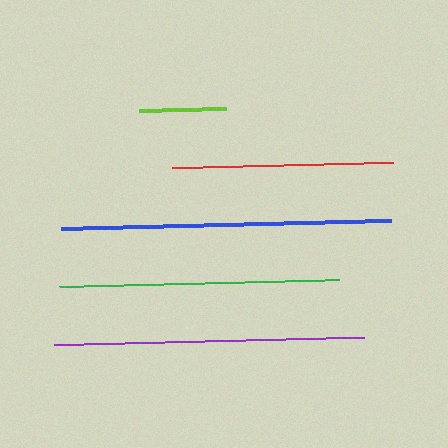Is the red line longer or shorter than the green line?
The green line is longer than the red line.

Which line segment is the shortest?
The lime line is the shortest at approximately 86 pixels.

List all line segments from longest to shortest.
From longest to shortest: blue, purple, green, red, lime.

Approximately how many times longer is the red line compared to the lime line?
The red line is approximately 2.6 times the length of the lime line.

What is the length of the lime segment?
The lime segment is approximately 86 pixels long.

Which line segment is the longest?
The blue line is the longest at approximately 330 pixels.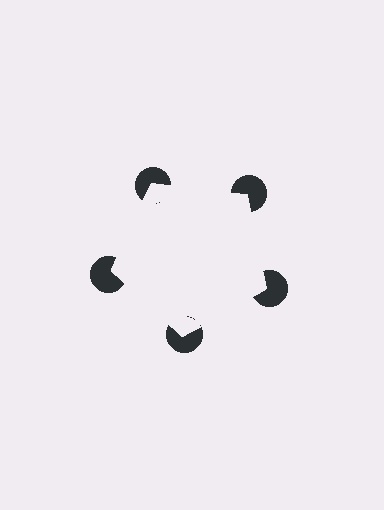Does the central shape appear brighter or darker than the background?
It typically appears slightly brighter than the background, even though no actual brightness change is drawn.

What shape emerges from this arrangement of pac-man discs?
An illusory pentagon — its edges are inferred from the aligned wedge cuts in the pac-man discs, not physically drawn.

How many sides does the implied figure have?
5 sides.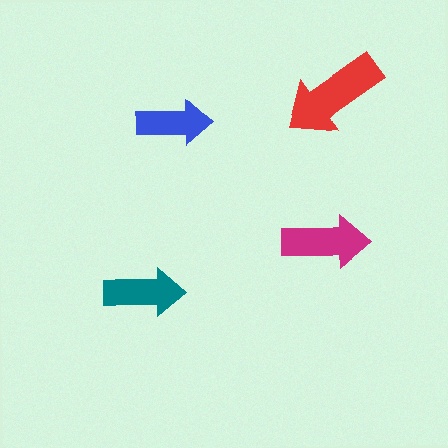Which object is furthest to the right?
The red arrow is rightmost.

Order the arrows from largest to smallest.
the red one, the magenta one, the teal one, the blue one.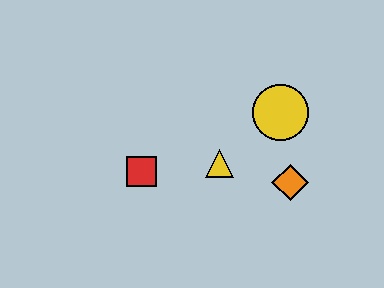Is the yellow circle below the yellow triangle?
No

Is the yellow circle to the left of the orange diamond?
Yes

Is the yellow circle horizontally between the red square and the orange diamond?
Yes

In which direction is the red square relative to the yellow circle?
The red square is to the left of the yellow circle.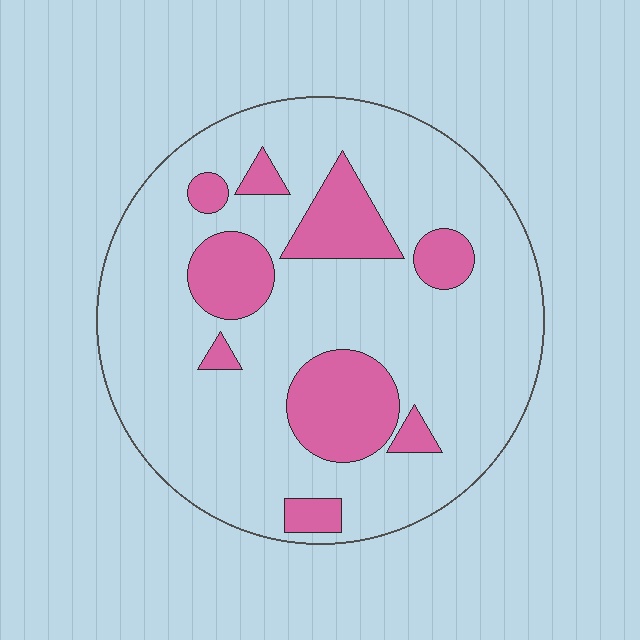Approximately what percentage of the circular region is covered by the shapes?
Approximately 20%.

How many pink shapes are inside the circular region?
9.